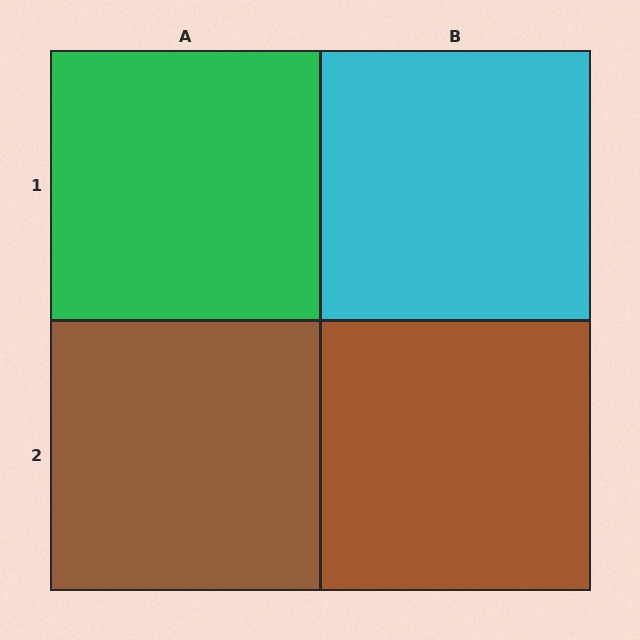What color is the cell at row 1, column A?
Green.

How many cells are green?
1 cell is green.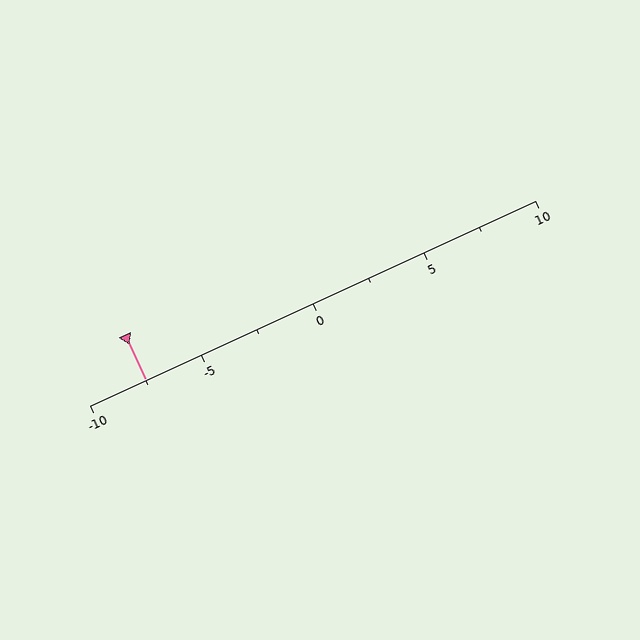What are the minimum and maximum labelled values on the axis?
The axis runs from -10 to 10.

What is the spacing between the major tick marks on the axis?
The major ticks are spaced 5 apart.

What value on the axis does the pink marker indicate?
The marker indicates approximately -7.5.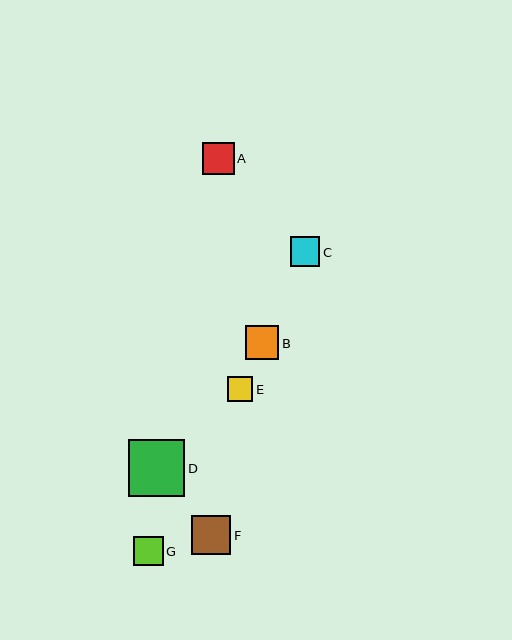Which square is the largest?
Square D is the largest with a size of approximately 57 pixels.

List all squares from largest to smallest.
From largest to smallest: D, F, B, A, C, G, E.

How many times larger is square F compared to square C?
Square F is approximately 1.3 times the size of square C.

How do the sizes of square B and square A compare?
Square B and square A are approximately the same size.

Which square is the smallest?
Square E is the smallest with a size of approximately 26 pixels.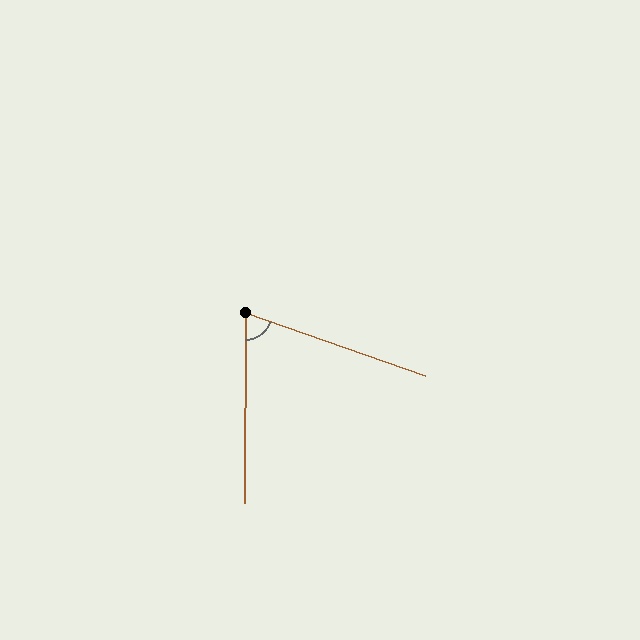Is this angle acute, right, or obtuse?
It is acute.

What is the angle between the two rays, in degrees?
Approximately 71 degrees.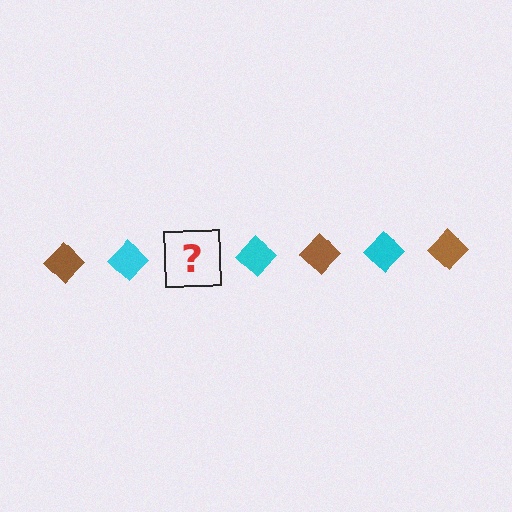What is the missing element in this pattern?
The missing element is a brown diamond.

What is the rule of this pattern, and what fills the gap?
The rule is that the pattern cycles through brown, cyan diamonds. The gap should be filled with a brown diamond.